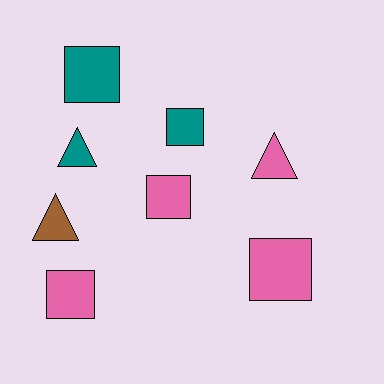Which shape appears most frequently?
Square, with 5 objects.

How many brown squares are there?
There are no brown squares.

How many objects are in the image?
There are 8 objects.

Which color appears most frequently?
Pink, with 4 objects.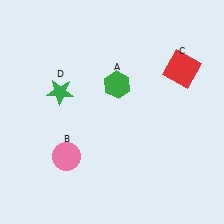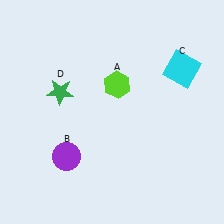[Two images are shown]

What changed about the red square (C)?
In Image 1, C is red. In Image 2, it changed to cyan.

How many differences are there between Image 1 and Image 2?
There are 3 differences between the two images.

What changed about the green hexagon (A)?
In Image 1, A is green. In Image 2, it changed to lime.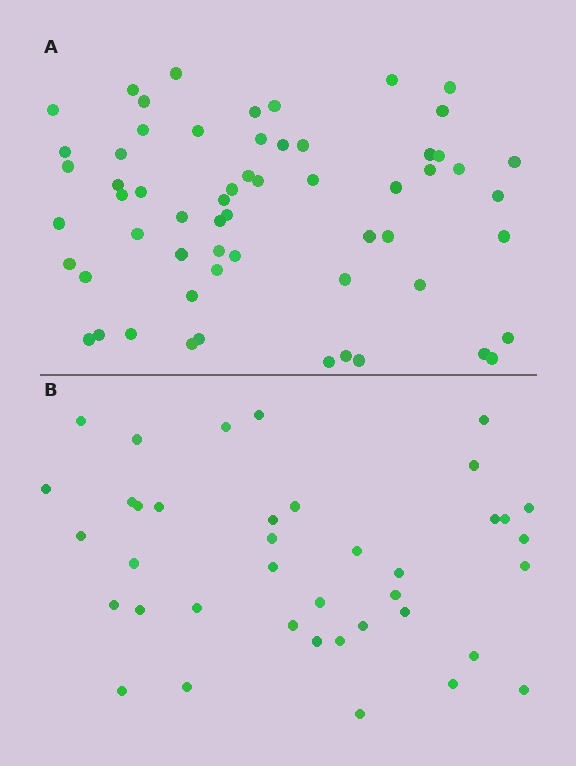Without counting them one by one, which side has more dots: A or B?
Region A (the top region) has more dots.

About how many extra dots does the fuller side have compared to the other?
Region A has approximately 20 more dots than region B.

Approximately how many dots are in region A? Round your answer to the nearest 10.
About 60 dots.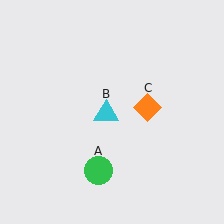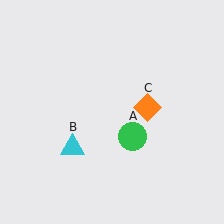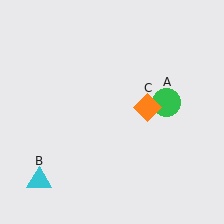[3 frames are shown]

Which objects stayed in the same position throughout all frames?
Orange diamond (object C) remained stationary.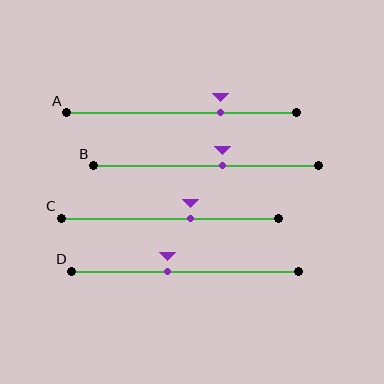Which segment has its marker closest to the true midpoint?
Segment B has its marker closest to the true midpoint.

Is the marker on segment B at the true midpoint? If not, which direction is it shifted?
No, the marker on segment B is shifted to the right by about 7% of the segment length.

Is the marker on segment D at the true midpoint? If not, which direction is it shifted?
No, the marker on segment D is shifted to the left by about 7% of the segment length.